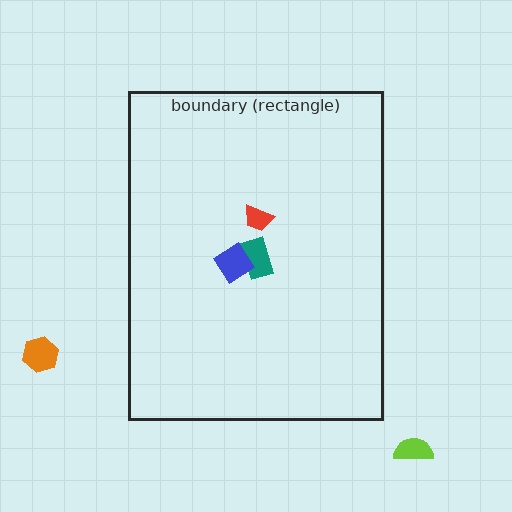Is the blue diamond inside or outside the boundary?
Inside.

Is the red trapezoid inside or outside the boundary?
Inside.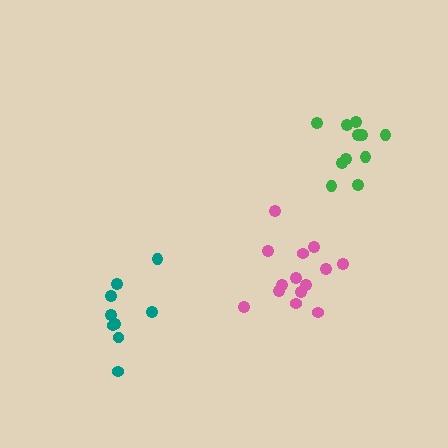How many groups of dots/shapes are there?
There are 3 groups.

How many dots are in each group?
Group 1: 14 dots, Group 2: 11 dots, Group 3: 9 dots (34 total).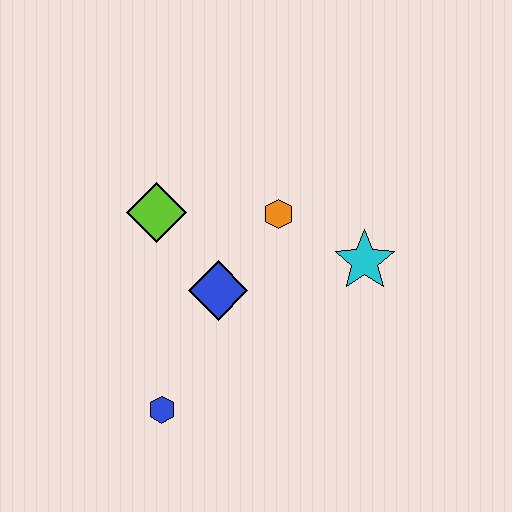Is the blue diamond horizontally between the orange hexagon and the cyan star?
No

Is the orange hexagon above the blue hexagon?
Yes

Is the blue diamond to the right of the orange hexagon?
No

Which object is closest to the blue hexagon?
The blue diamond is closest to the blue hexagon.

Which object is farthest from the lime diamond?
The cyan star is farthest from the lime diamond.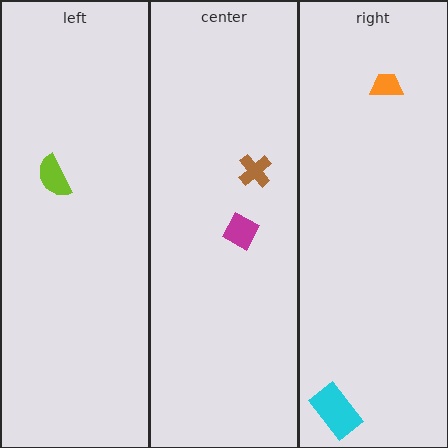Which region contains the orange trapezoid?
The right region.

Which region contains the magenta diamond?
The center region.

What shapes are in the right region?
The orange trapezoid, the cyan rectangle.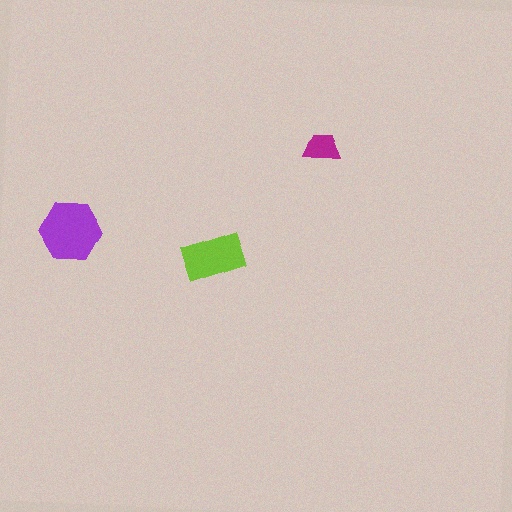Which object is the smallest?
The magenta trapezoid.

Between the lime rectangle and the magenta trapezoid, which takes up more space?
The lime rectangle.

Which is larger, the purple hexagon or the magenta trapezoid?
The purple hexagon.